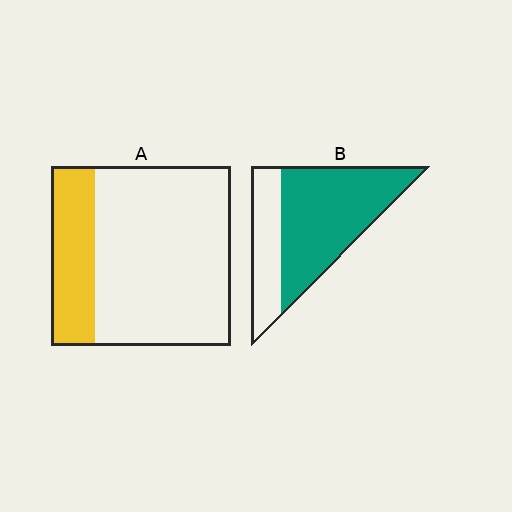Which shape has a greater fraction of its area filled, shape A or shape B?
Shape B.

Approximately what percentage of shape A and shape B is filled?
A is approximately 25% and B is approximately 70%.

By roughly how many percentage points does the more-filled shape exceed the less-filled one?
By roughly 45 percentage points (B over A).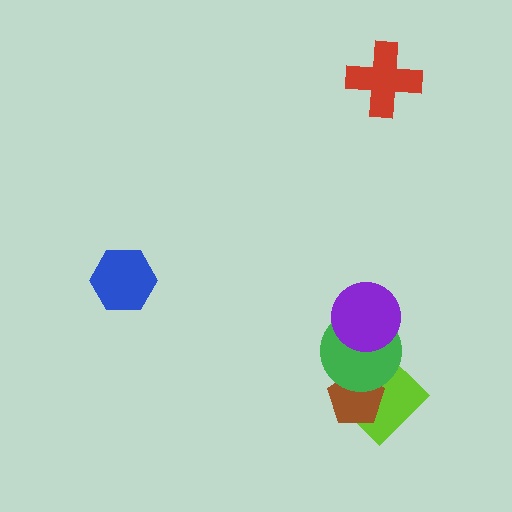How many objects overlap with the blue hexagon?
0 objects overlap with the blue hexagon.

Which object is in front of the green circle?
The purple circle is in front of the green circle.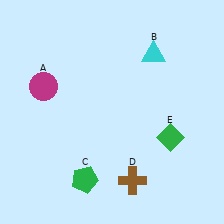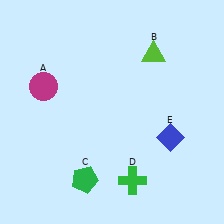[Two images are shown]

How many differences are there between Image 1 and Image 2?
There are 3 differences between the two images.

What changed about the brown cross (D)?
In Image 1, D is brown. In Image 2, it changed to green.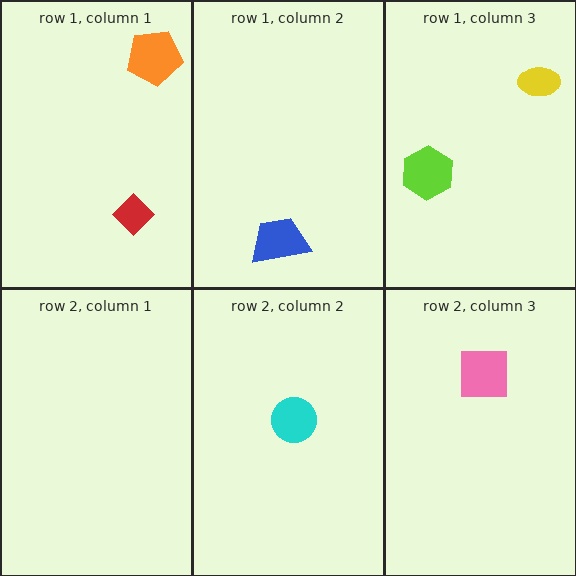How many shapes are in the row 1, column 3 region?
2.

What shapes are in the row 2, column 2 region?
The cyan circle.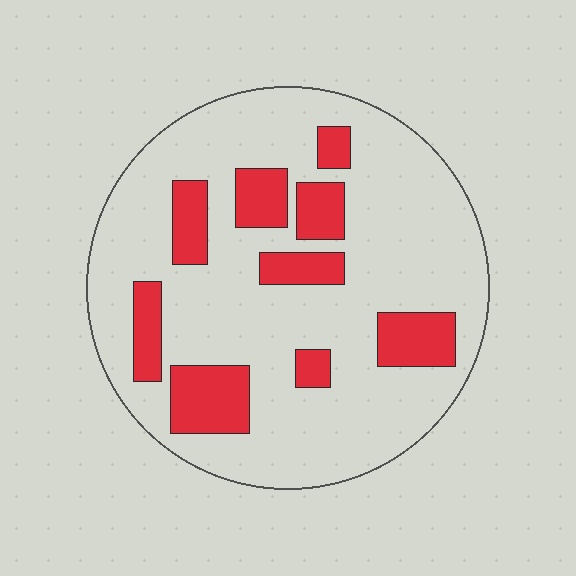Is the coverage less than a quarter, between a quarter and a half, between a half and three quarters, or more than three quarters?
Less than a quarter.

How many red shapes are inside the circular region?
9.